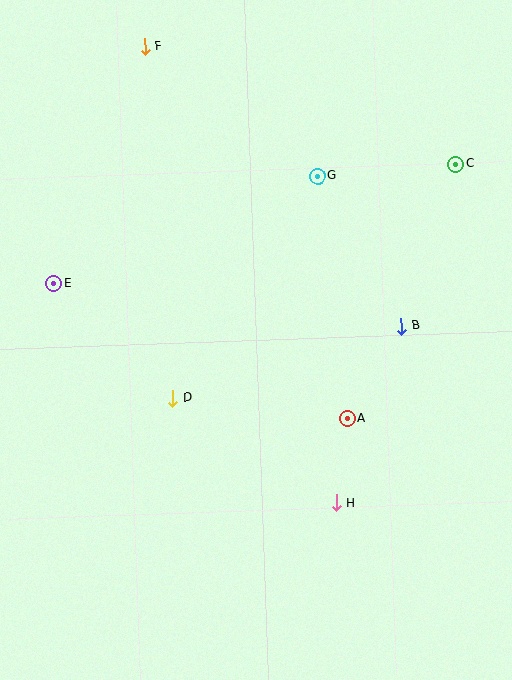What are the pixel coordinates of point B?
Point B is at (401, 326).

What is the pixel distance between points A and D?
The distance between A and D is 176 pixels.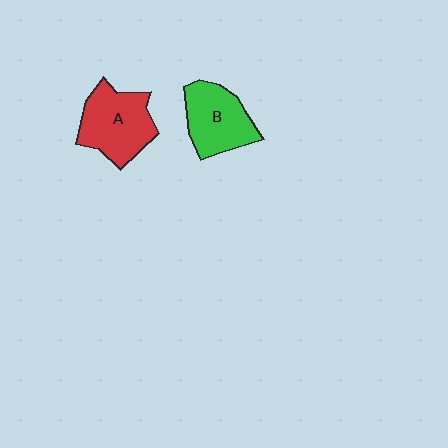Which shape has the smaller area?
Shape B (green).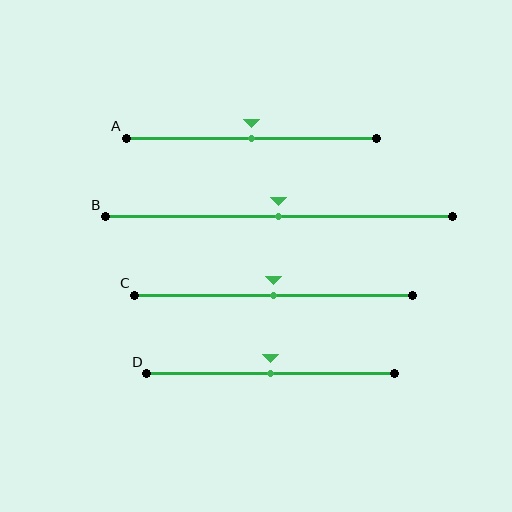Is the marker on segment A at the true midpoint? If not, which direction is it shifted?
Yes, the marker on segment A is at the true midpoint.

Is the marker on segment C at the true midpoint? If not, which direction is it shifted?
Yes, the marker on segment C is at the true midpoint.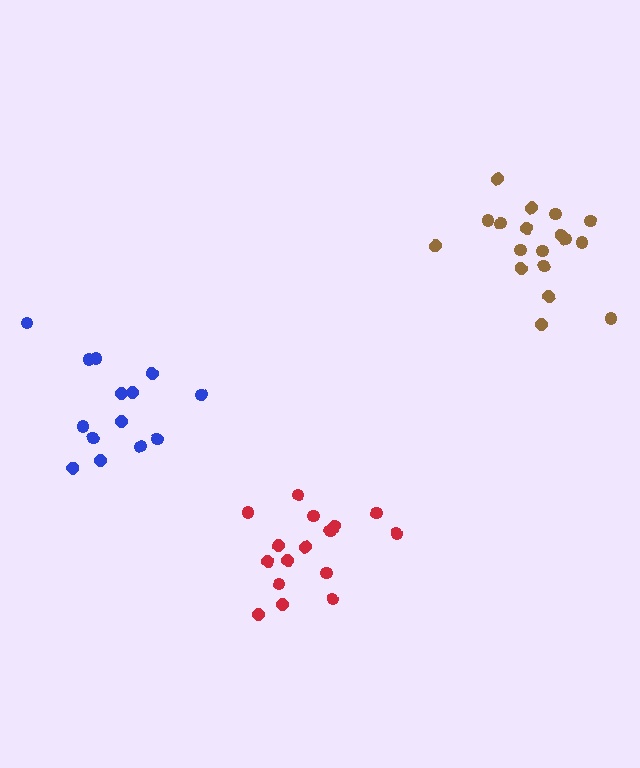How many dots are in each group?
Group 1: 14 dots, Group 2: 16 dots, Group 3: 18 dots (48 total).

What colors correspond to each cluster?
The clusters are colored: blue, red, brown.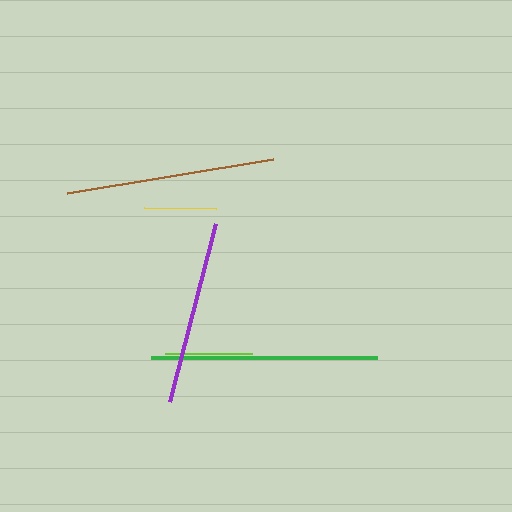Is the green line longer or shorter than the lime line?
The green line is longer than the lime line.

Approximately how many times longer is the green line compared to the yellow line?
The green line is approximately 3.2 times the length of the yellow line.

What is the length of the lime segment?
The lime segment is approximately 87 pixels long.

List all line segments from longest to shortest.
From longest to shortest: green, brown, purple, lime, yellow.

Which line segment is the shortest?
The yellow line is the shortest at approximately 72 pixels.